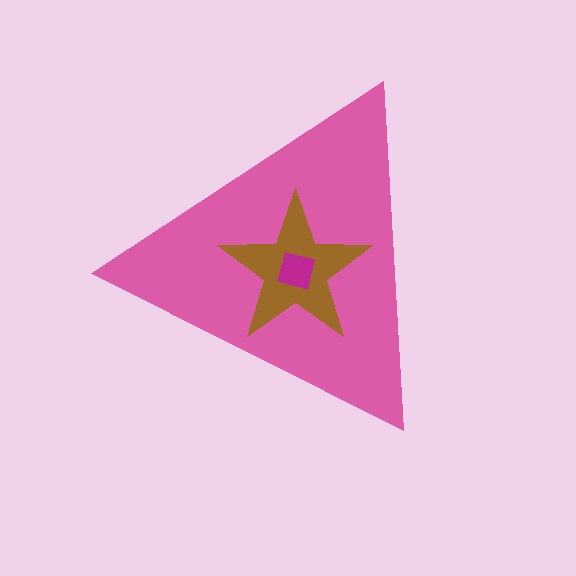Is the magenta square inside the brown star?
Yes.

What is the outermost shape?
The pink triangle.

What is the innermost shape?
The magenta square.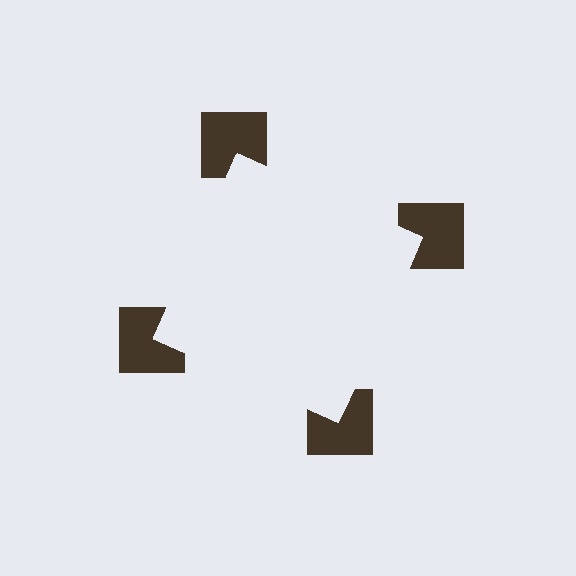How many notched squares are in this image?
There are 4 — one at each vertex of the illusory square.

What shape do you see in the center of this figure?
An illusory square — its edges are inferred from the aligned wedge cuts in the notched squares, not physically drawn.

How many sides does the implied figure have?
4 sides.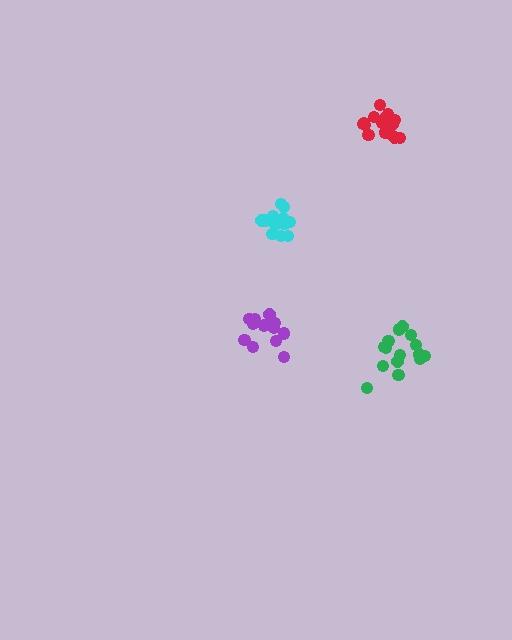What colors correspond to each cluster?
The clusters are colored: green, cyan, purple, red.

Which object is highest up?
The red cluster is topmost.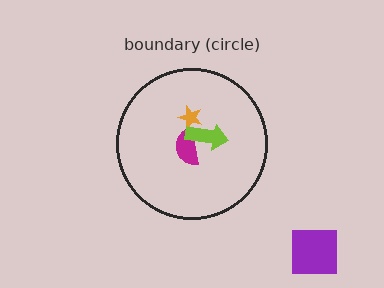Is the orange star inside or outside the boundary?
Inside.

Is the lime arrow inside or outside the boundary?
Inside.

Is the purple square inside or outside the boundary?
Outside.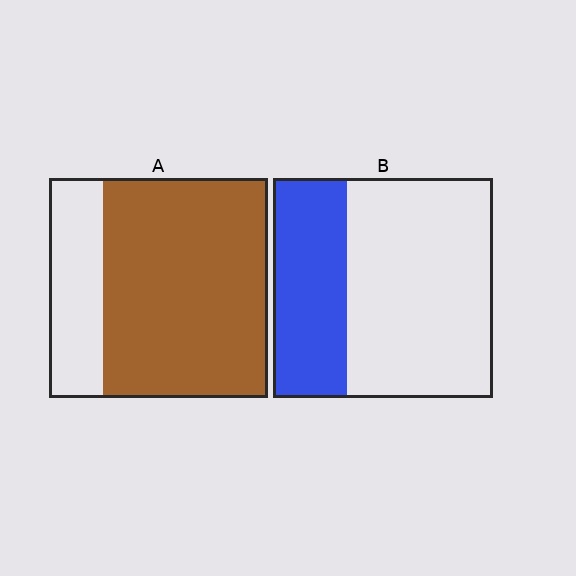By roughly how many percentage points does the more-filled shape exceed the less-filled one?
By roughly 40 percentage points (A over B).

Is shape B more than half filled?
No.